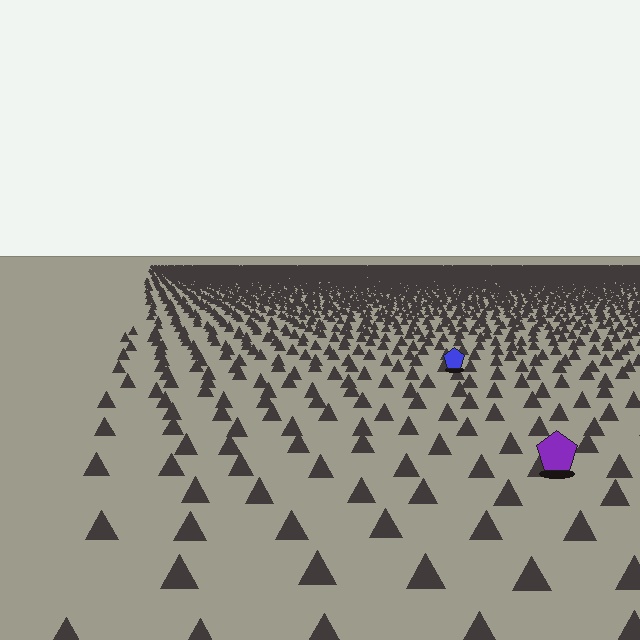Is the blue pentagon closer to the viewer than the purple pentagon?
No. The purple pentagon is closer — you can tell from the texture gradient: the ground texture is coarser near it.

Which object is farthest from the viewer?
The blue pentagon is farthest from the viewer. It appears smaller and the ground texture around it is denser.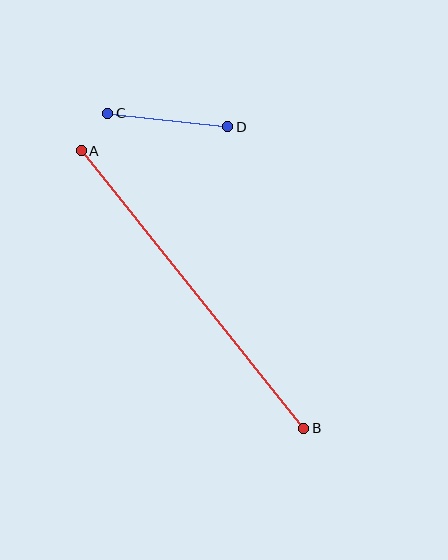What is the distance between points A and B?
The distance is approximately 356 pixels.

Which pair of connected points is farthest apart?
Points A and B are farthest apart.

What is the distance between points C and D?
The distance is approximately 120 pixels.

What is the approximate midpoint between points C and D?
The midpoint is at approximately (168, 120) pixels.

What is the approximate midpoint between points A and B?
The midpoint is at approximately (192, 290) pixels.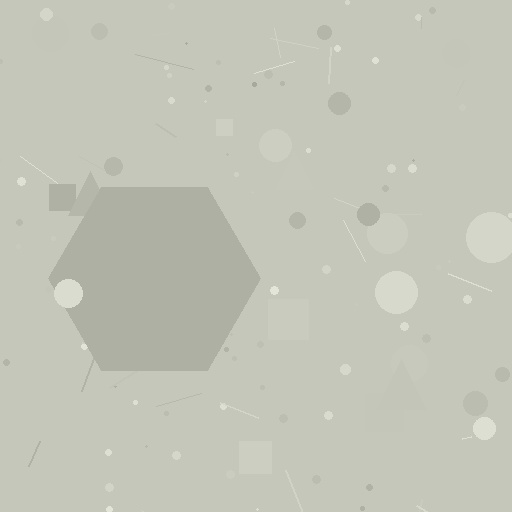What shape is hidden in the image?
A hexagon is hidden in the image.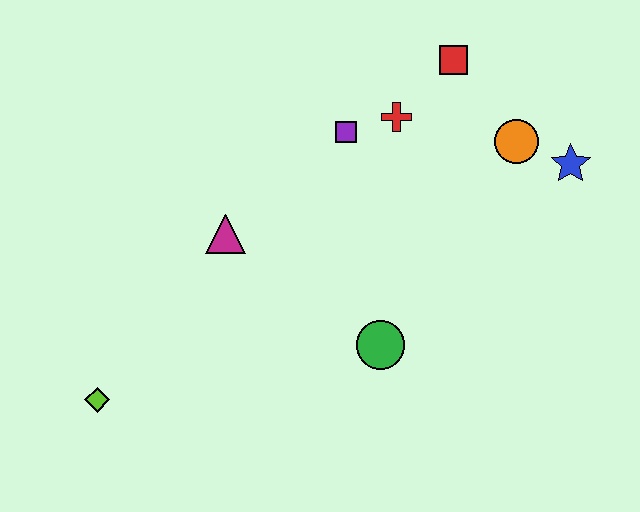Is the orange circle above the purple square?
No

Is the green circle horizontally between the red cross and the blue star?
No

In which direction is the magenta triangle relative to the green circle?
The magenta triangle is to the left of the green circle.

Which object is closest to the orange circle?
The blue star is closest to the orange circle.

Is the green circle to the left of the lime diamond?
No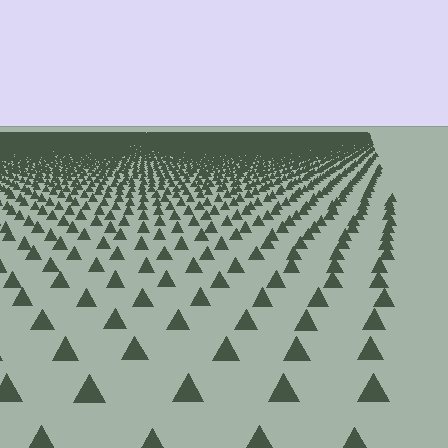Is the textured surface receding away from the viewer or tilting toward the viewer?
The surface is receding away from the viewer. Texture elements get smaller and denser toward the top.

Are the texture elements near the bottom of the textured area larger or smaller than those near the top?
Larger. Near the bottom, elements are closer to the viewer and appear at a bigger on-screen size.